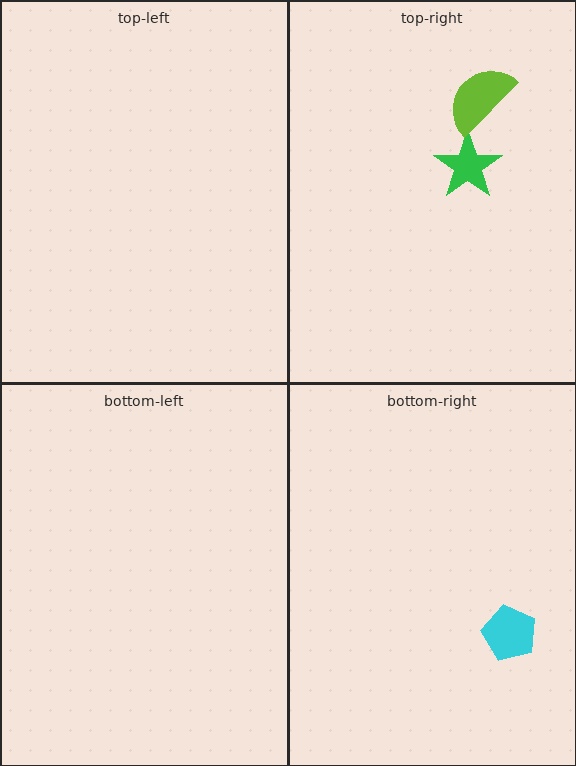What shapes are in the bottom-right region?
The cyan pentagon.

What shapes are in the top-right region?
The green star, the lime semicircle.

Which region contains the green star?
The top-right region.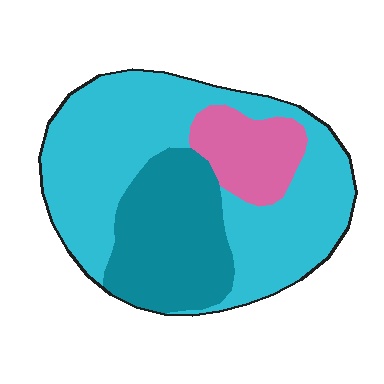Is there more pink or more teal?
Teal.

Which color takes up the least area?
Pink, at roughly 15%.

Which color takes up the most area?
Cyan, at roughly 60%.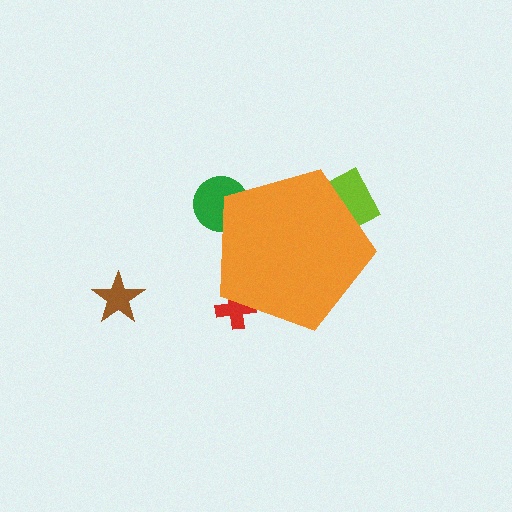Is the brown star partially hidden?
No, the brown star is fully visible.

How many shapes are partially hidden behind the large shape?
3 shapes are partially hidden.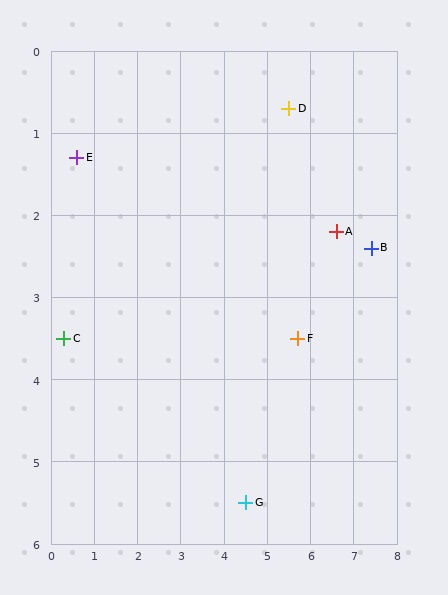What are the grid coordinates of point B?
Point B is at approximately (7.4, 2.4).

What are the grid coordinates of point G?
Point G is at approximately (4.5, 5.5).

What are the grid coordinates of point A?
Point A is at approximately (6.6, 2.2).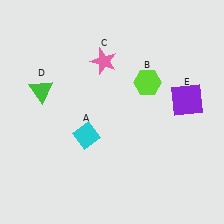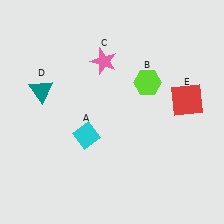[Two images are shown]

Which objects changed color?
D changed from green to teal. E changed from purple to red.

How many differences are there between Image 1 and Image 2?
There are 2 differences between the two images.